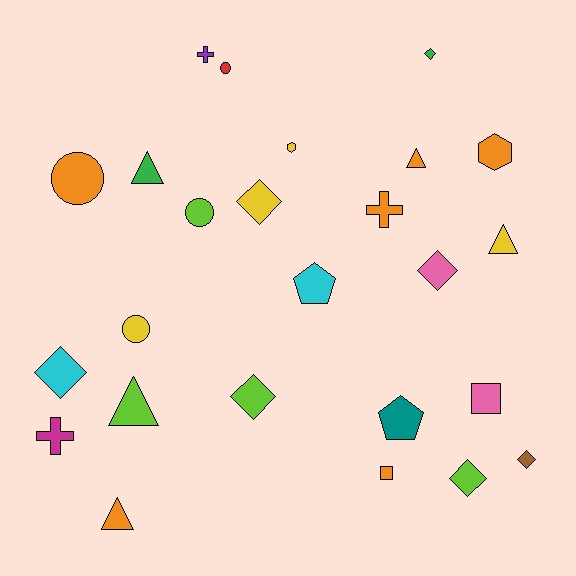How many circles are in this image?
There are 4 circles.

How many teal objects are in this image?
There is 1 teal object.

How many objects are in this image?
There are 25 objects.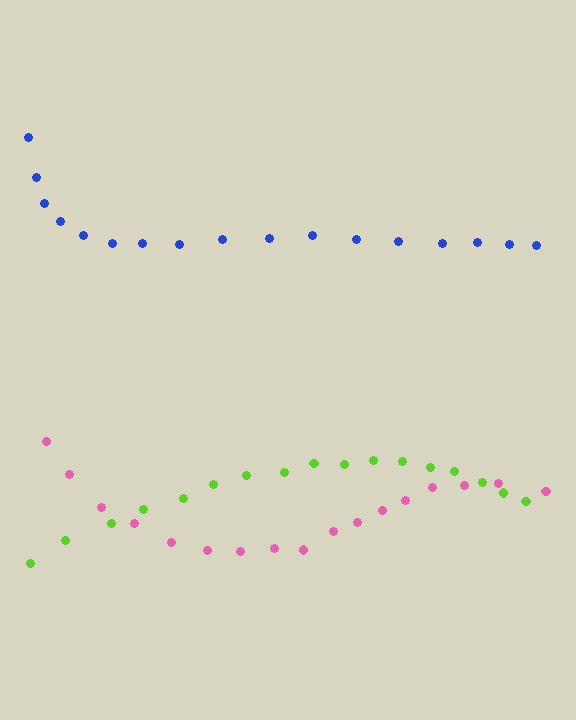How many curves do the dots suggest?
There are 3 distinct paths.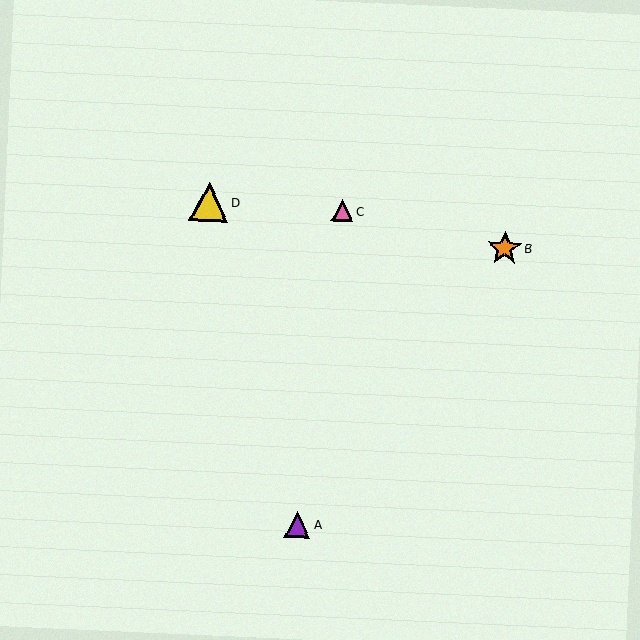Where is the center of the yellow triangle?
The center of the yellow triangle is at (209, 202).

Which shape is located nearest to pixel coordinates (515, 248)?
The orange star (labeled B) at (504, 248) is nearest to that location.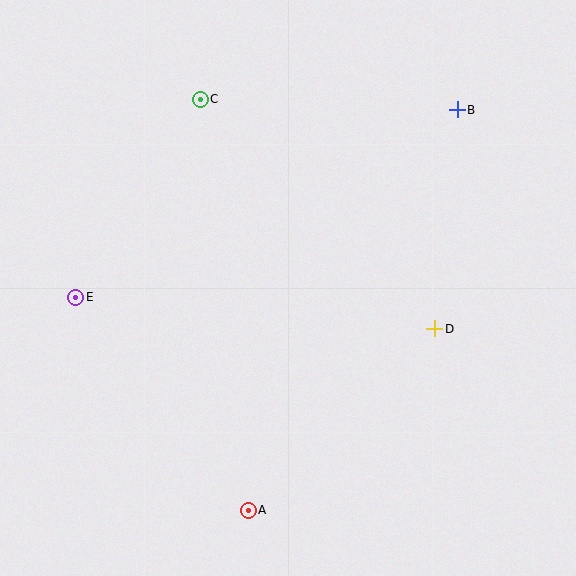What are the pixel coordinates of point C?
Point C is at (200, 99).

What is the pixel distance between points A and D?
The distance between A and D is 260 pixels.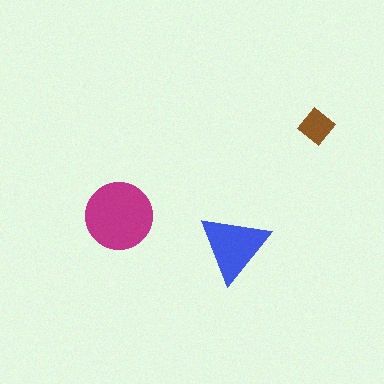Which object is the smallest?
The brown diamond.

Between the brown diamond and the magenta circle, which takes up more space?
The magenta circle.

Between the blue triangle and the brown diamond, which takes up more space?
The blue triangle.